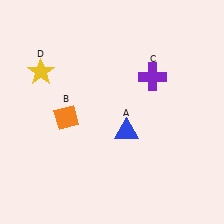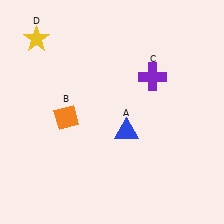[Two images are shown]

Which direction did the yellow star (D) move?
The yellow star (D) moved up.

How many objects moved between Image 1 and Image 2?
1 object moved between the two images.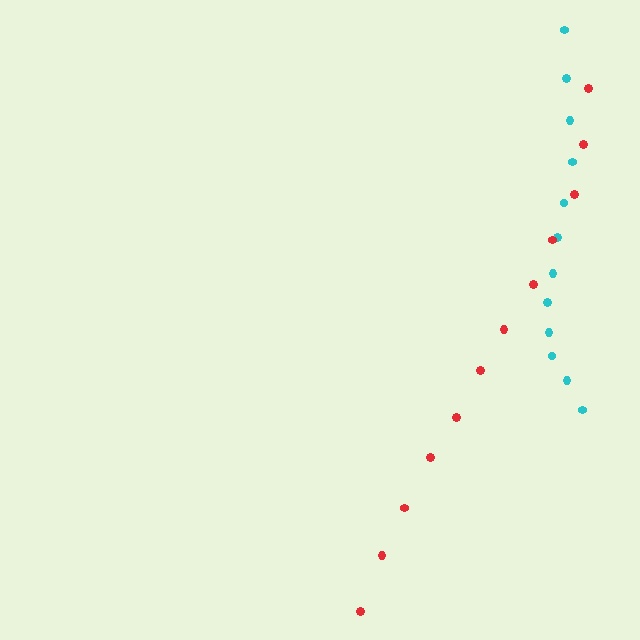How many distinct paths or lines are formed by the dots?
There are 2 distinct paths.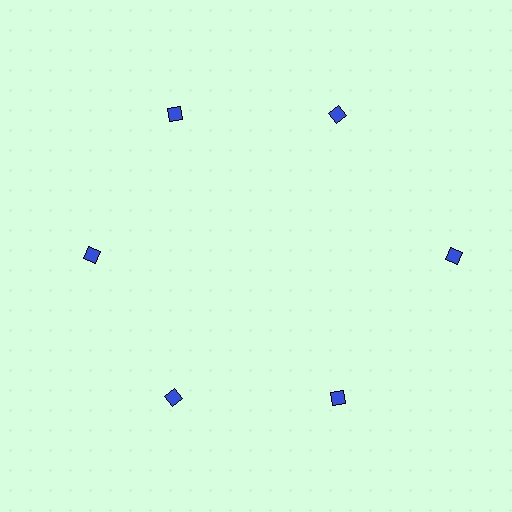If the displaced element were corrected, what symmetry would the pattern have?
It would have 6-fold rotational symmetry — the pattern would map onto itself every 60 degrees.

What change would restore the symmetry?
The symmetry would be restored by moving it inward, back onto the ring so that all 6 diamonds sit at equal angles and equal distance from the center.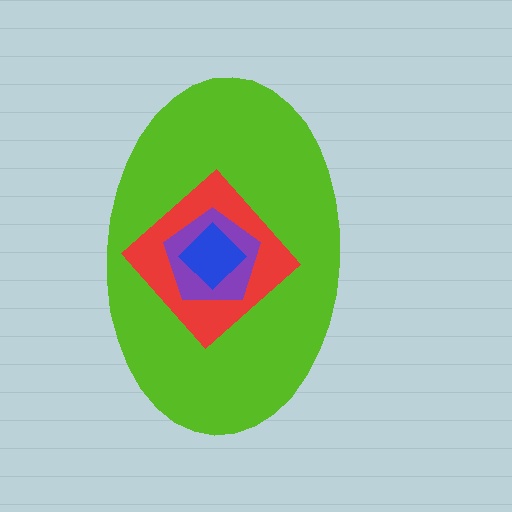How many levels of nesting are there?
4.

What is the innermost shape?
The blue diamond.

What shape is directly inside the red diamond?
The purple pentagon.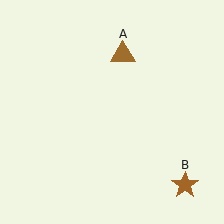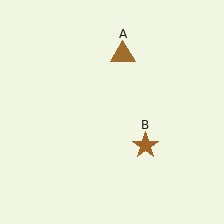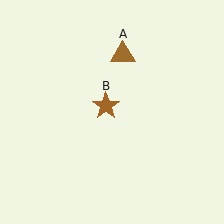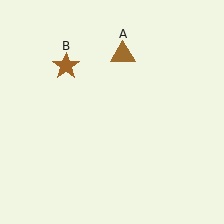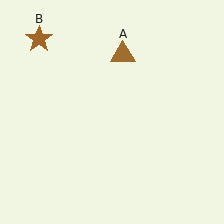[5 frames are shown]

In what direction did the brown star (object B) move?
The brown star (object B) moved up and to the left.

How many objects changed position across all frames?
1 object changed position: brown star (object B).